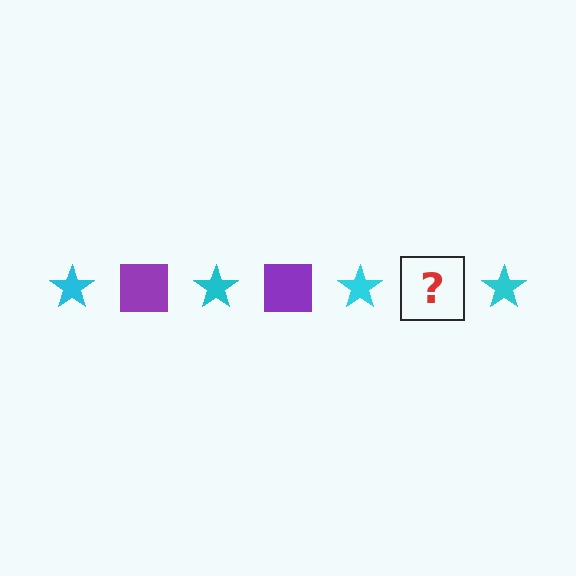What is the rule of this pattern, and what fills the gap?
The rule is that the pattern alternates between cyan star and purple square. The gap should be filled with a purple square.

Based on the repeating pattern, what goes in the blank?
The blank should be a purple square.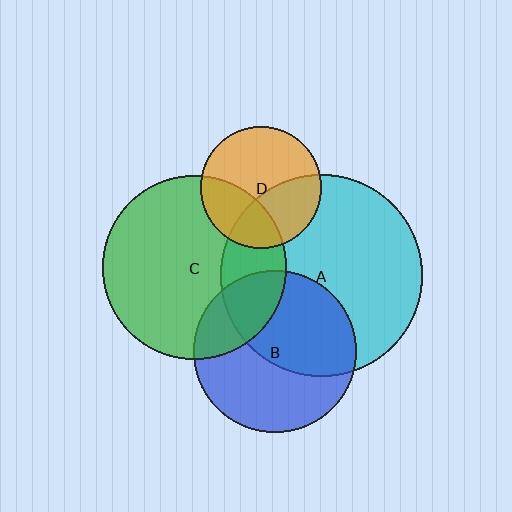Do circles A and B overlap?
Yes.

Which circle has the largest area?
Circle A (cyan).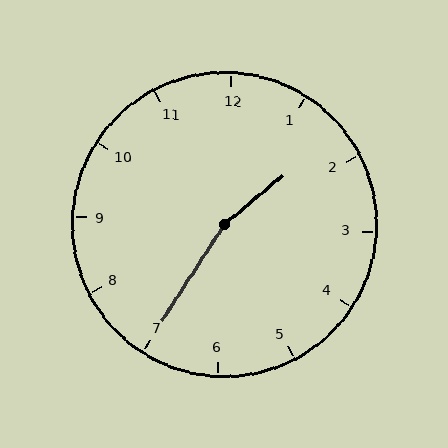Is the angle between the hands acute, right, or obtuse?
It is obtuse.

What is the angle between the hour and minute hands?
Approximately 162 degrees.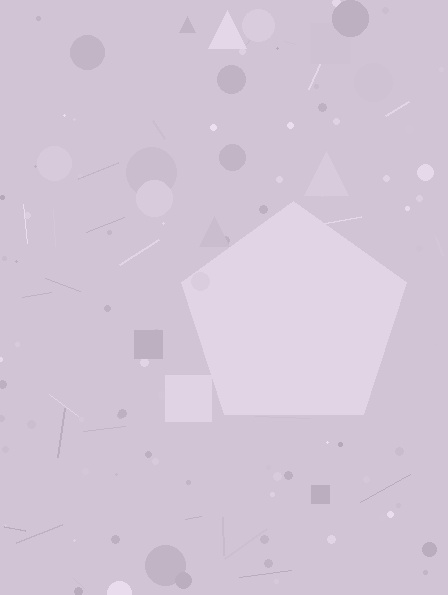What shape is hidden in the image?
A pentagon is hidden in the image.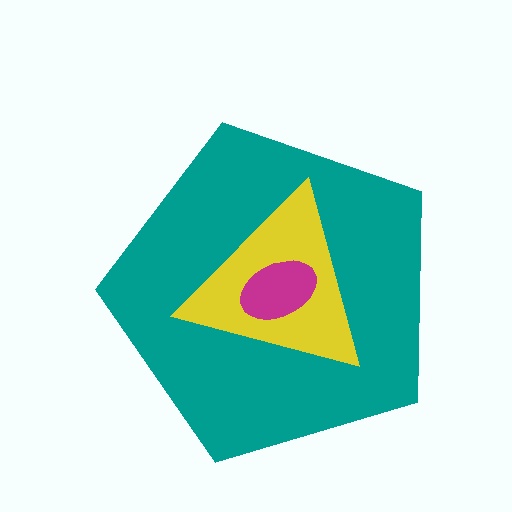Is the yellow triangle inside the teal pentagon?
Yes.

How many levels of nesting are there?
3.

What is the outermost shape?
The teal pentagon.